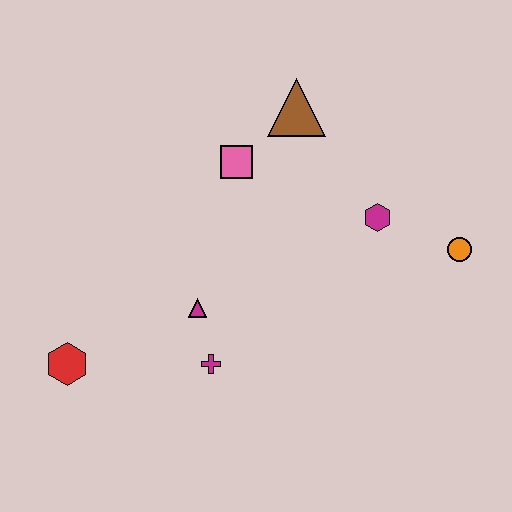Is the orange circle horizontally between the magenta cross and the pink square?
No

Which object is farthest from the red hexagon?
The orange circle is farthest from the red hexagon.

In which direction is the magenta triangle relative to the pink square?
The magenta triangle is below the pink square.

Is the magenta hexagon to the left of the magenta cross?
No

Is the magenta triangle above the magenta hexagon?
No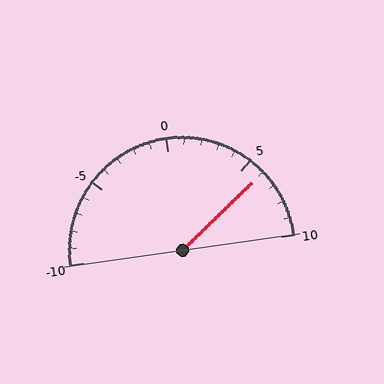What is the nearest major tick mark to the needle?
The nearest major tick mark is 5.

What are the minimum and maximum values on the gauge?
The gauge ranges from -10 to 10.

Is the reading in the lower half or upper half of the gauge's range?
The reading is in the upper half of the range (-10 to 10).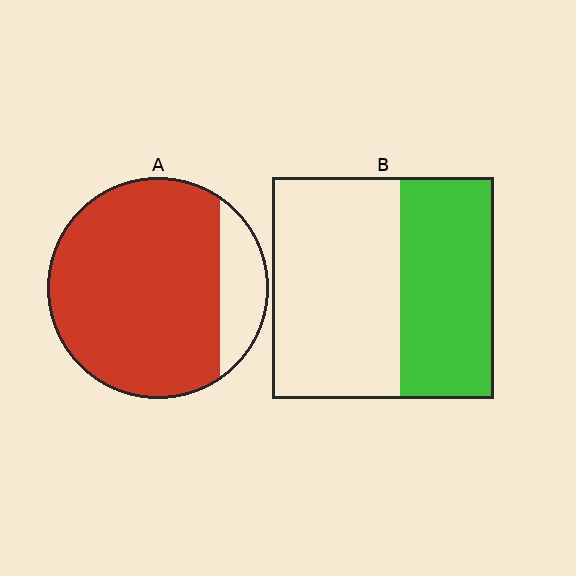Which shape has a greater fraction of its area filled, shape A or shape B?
Shape A.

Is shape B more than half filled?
No.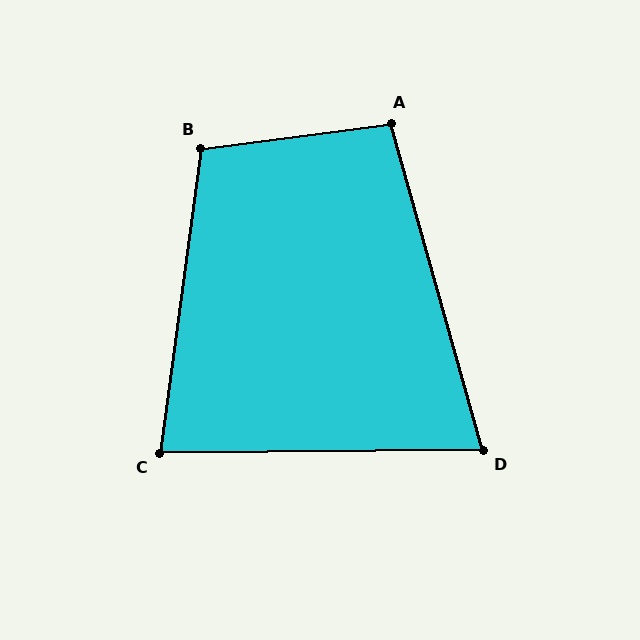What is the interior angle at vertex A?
Approximately 98 degrees (obtuse).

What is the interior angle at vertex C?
Approximately 82 degrees (acute).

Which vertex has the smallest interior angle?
D, at approximately 75 degrees.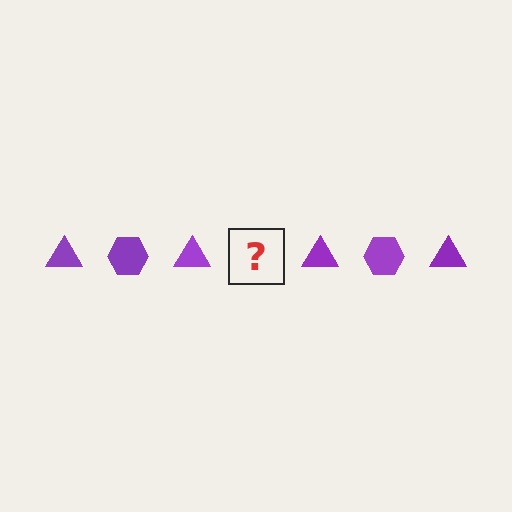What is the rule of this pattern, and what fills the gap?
The rule is that the pattern cycles through triangle, hexagon shapes in purple. The gap should be filled with a purple hexagon.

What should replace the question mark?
The question mark should be replaced with a purple hexagon.